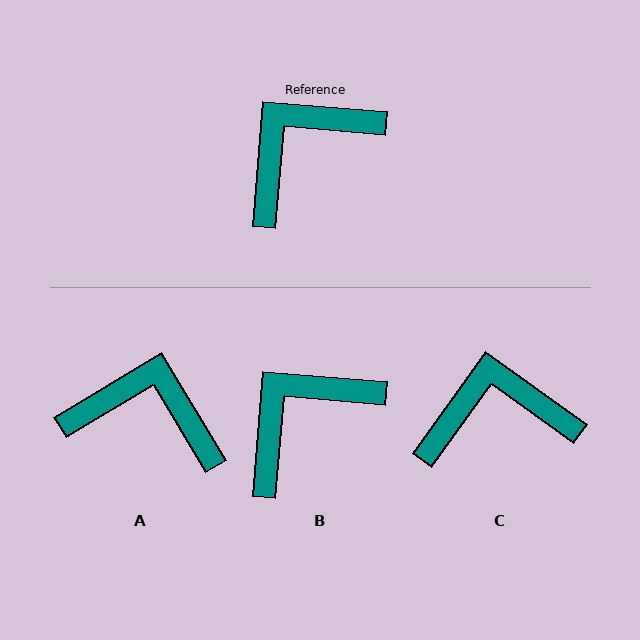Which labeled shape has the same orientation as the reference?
B.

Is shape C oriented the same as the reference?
No, it is off by about 31 degrees.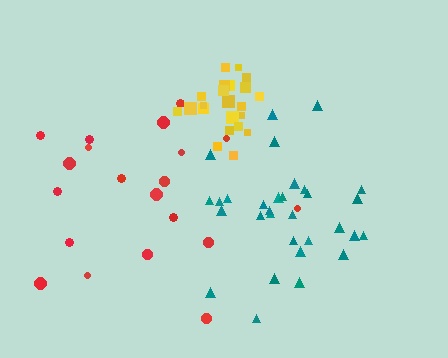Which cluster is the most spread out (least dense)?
Red.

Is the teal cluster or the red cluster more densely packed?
Teal.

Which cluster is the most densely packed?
Yellow.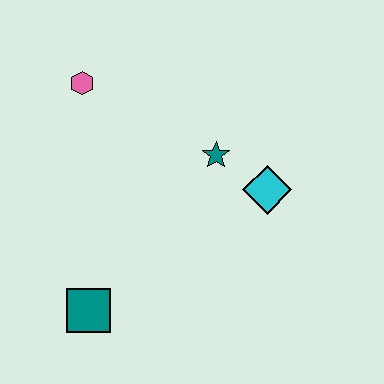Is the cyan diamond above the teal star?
No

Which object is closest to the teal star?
The cyan diamond is closest to the teal star.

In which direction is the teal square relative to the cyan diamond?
The teal square is to the left of the cyan diamond.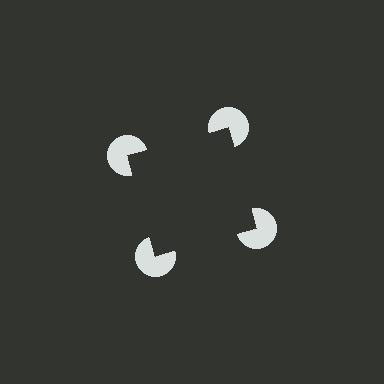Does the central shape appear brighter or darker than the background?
It typically appears slightly darker than the background, even though no actual brightness change is drawn.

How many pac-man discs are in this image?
There are 4 — one at each vertex of the illusory square.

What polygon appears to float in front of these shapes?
An illusory square — its edges are inferred from the aligned wedge cuts in the pac-man discs, not physically drawn.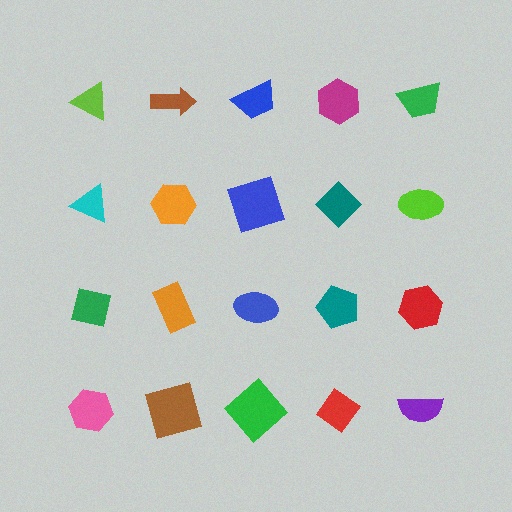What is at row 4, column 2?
A brown square.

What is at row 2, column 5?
A lime ellipse.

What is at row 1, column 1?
A lime triangle.